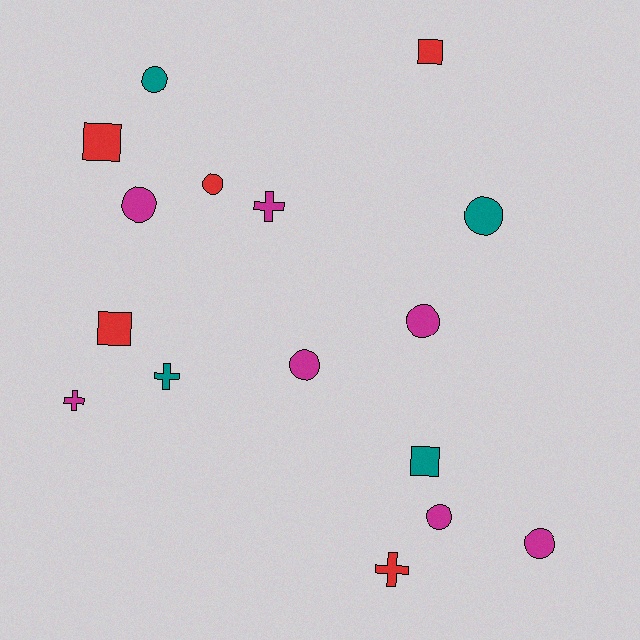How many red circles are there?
There is 1 red circle.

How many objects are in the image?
There are 16 objects.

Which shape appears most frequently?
Circle, with 8 objects.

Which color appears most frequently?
Magenta, with 7 objects.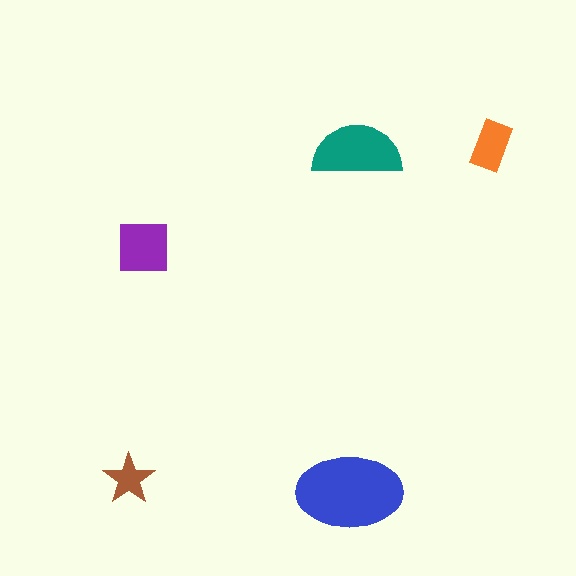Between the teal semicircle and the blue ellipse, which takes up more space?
The blue ellipse.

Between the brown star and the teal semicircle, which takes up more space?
The teal semicircle.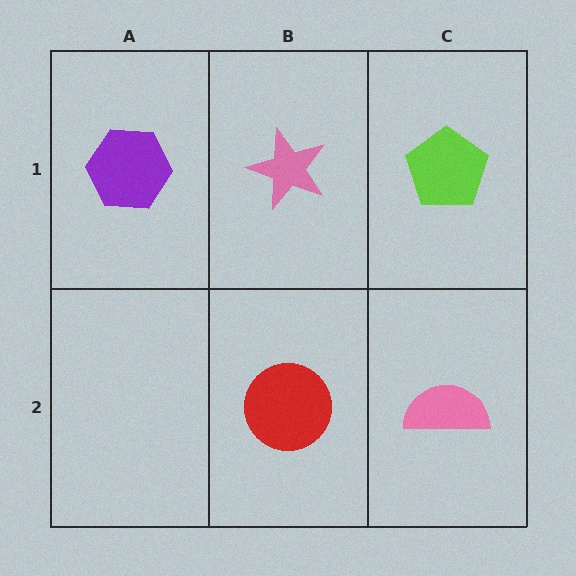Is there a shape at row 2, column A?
No, that cell is empty.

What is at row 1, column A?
A purple hexagon.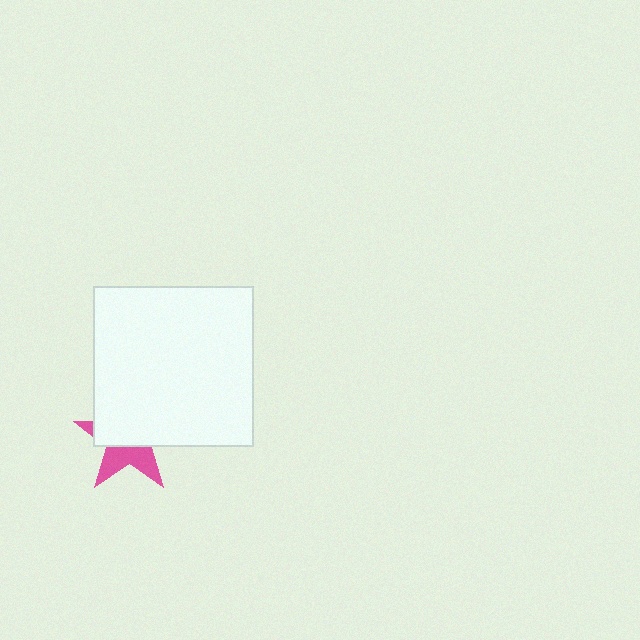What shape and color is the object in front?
The object in front is a white square.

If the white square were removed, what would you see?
You would see the complete pink star.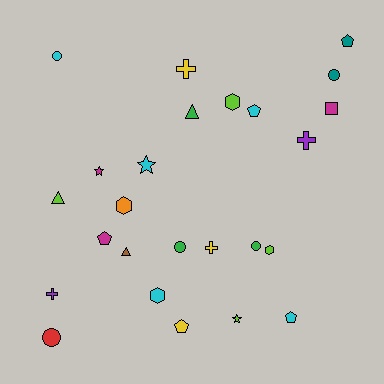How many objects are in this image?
There are 25 objects.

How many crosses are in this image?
There are 4 crosses.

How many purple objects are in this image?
There are 2 purple objects.